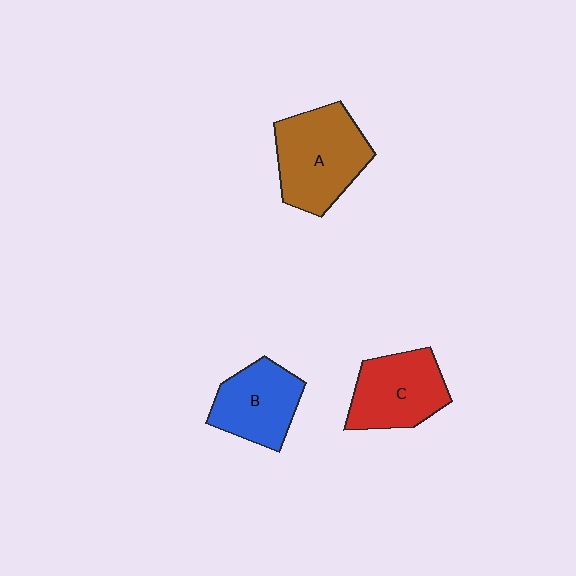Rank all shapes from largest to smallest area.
From largest to smallest: A (brown), C (red), B (blue).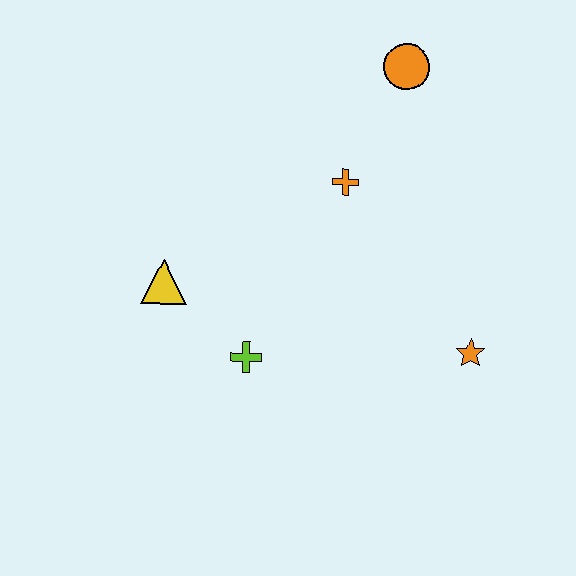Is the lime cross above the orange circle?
No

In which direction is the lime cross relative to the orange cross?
The lime cross is below the orange cross.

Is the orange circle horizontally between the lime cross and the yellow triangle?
No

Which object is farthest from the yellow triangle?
The orange circle is farthest from the yellow triangle.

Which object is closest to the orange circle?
The orange cross is closest to the orange circle.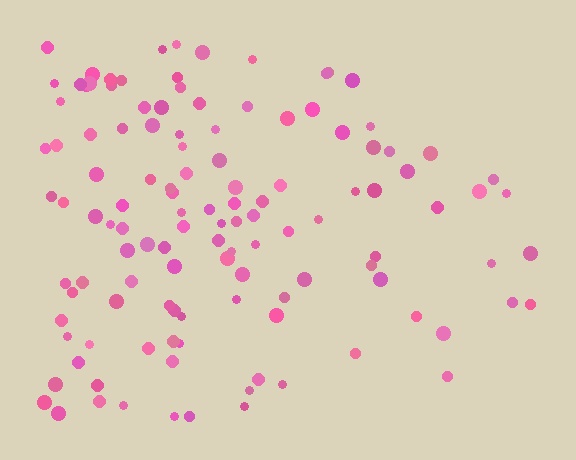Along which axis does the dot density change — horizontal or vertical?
Horizontal.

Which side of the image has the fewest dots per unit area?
The right.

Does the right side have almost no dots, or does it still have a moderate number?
Still a moderate number, just noticeably fewer than the left.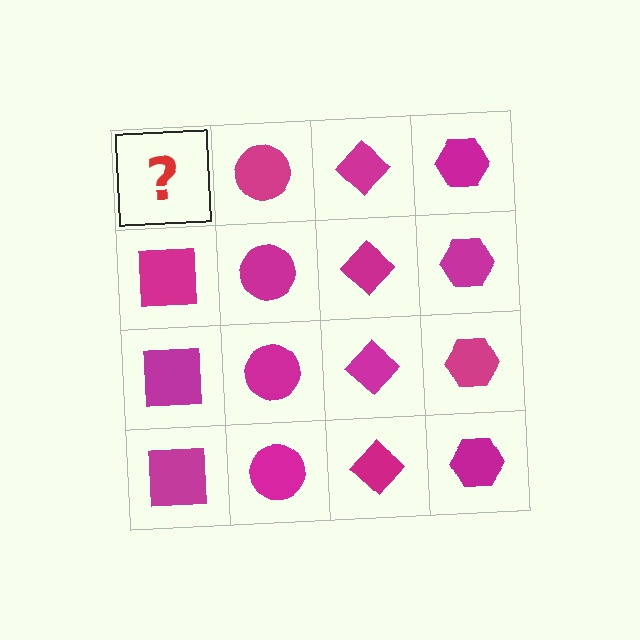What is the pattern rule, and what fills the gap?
The rule is that each column has a consistent shape. The gap should be filled with a magenta square.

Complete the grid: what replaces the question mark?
The question mark should be replaced with a magenta square.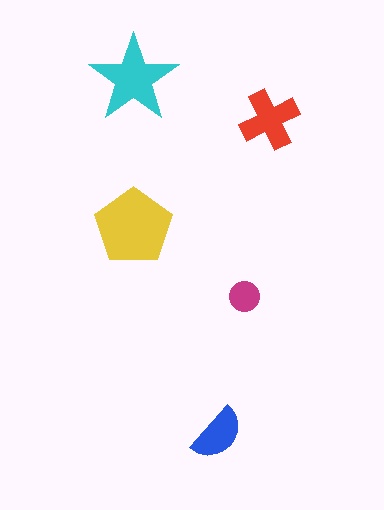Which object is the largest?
The yellow pentagon.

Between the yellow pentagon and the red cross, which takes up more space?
The yellow pentagon.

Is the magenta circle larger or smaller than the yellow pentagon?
Smaller.